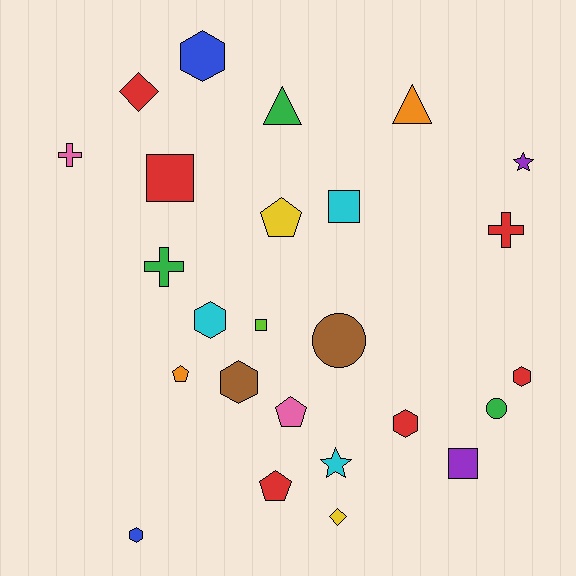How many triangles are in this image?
There are 2 triangles.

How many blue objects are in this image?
There are 2 blue objects.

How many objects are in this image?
There are 25 objects.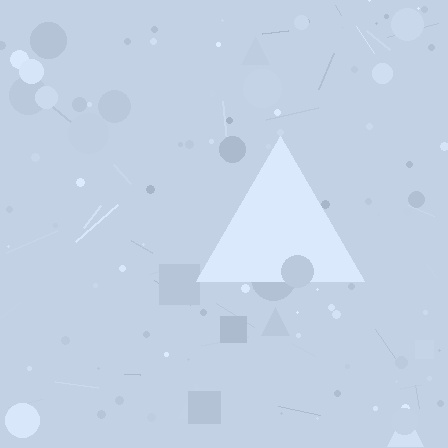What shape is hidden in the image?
A triangle is hidden in the image.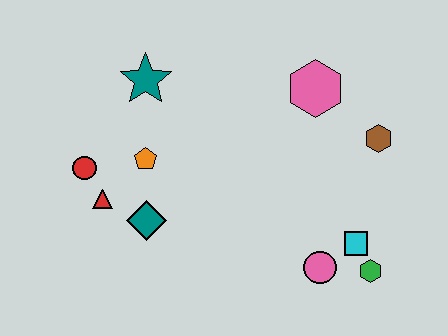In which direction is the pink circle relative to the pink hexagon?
The pink circle is below the pink hexagon.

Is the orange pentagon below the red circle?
No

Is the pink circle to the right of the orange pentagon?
Yes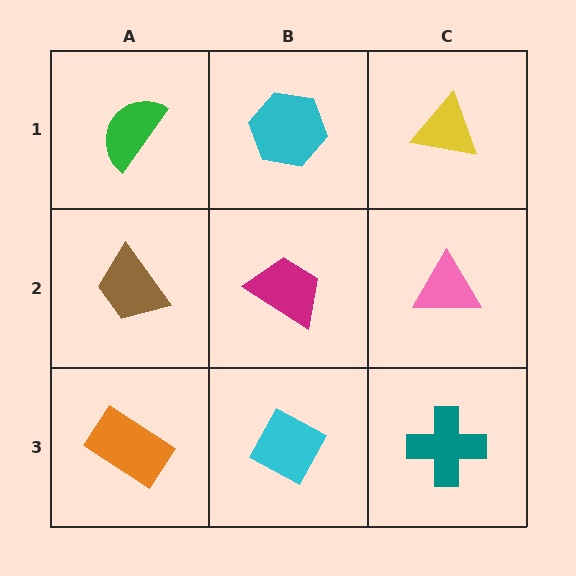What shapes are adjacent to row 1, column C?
A pink triangle (row 2, column C), a cyan hexagon (row 1, column B).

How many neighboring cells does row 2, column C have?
3.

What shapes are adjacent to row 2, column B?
A cyan hexagon (row 1, column B), a cyan diamond (row 3, column B), a brown trapezoid (row 2, column A), a pink triangle (row 2, column C).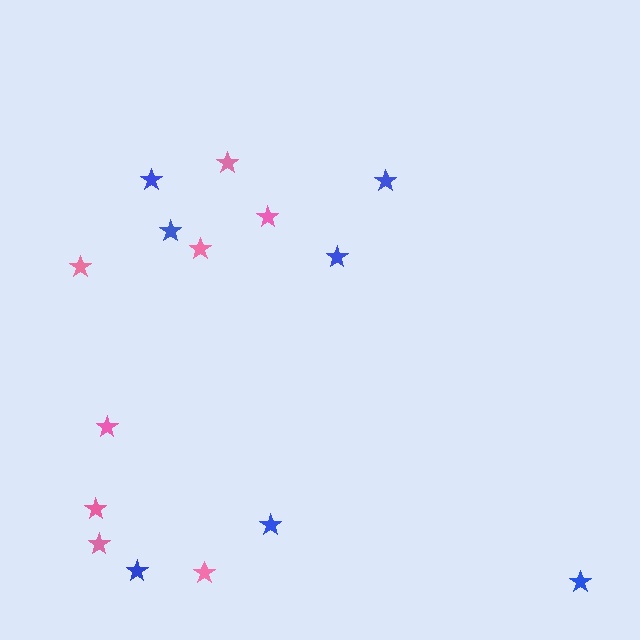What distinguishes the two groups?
There are 2 groups: one group of blue stars (7) and one group of pink stars (8).